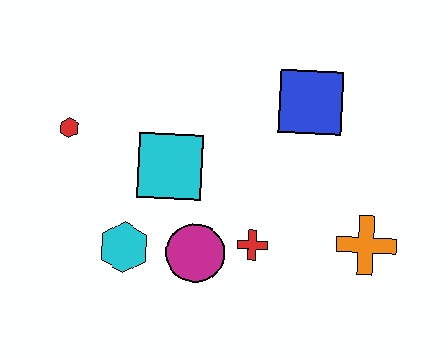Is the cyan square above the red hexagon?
No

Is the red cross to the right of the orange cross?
No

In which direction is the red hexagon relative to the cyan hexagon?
The red hexagon is above the cyan hexagon.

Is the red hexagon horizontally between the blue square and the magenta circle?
No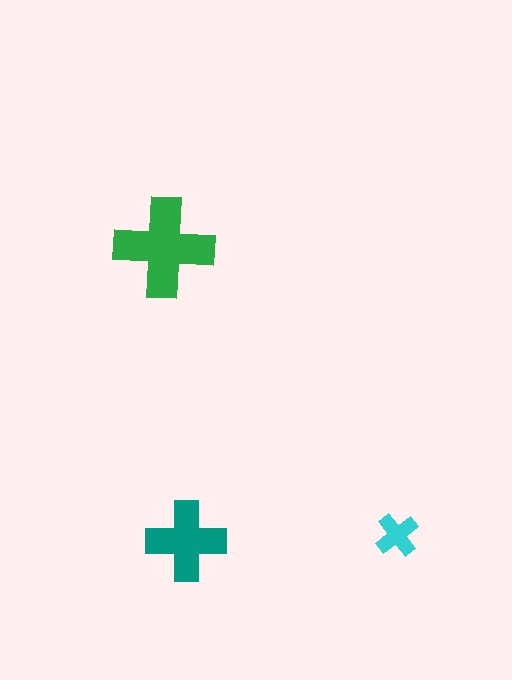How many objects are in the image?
There are 3 objects in the image.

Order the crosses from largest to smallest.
the green one, the teal one, the cyan one.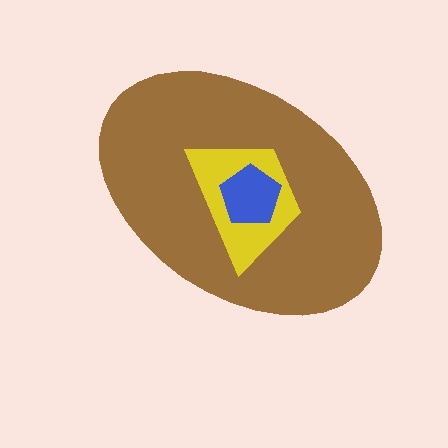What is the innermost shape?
The blue pentagon.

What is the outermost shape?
The brown ellipse.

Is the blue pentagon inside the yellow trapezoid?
Yes.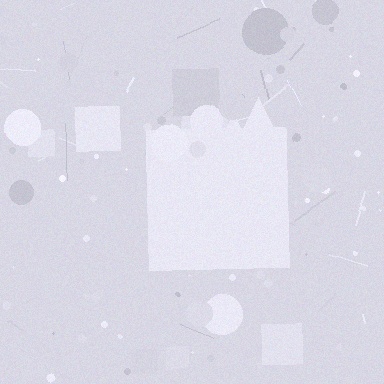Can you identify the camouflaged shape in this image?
The camouflaged shape is a square.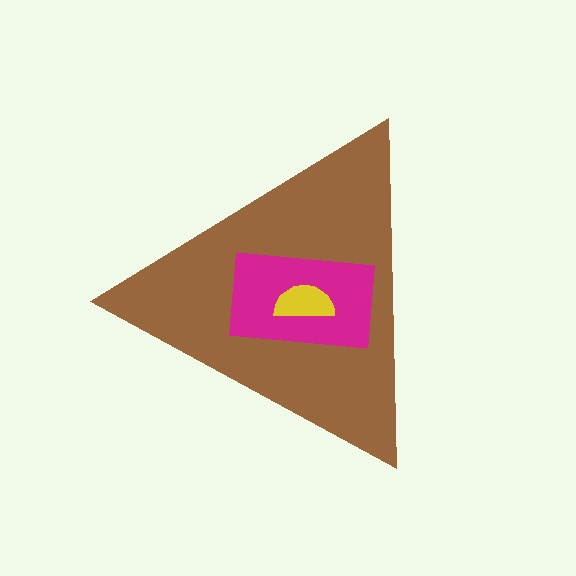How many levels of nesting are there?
3.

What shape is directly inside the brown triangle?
The magenta rectangle.